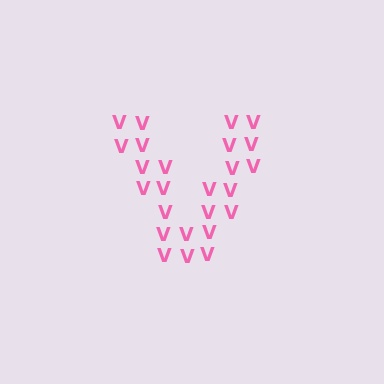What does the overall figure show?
The overall figure shows the letter V.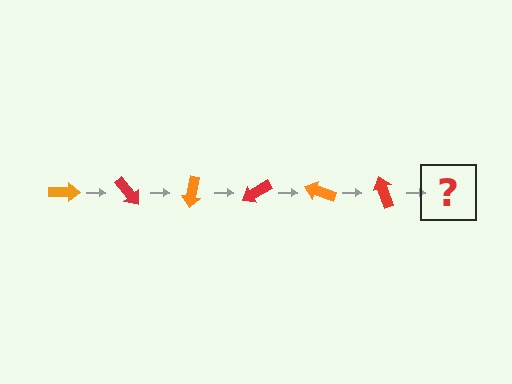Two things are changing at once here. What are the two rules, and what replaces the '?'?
The two rules are that it rotates 50 degrees each step and the color cycles through orange and red. The '?' should be an orange arrow, rotated 300 degrees from the start.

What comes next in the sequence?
The next element should be an orange arrow, rotated 300 degrees from the start.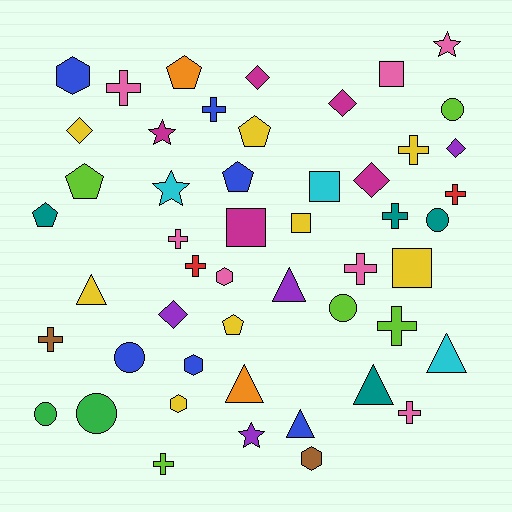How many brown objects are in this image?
There are 2 brown objects.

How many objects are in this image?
There are 50 objects.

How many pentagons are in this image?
There are 6 pentagons.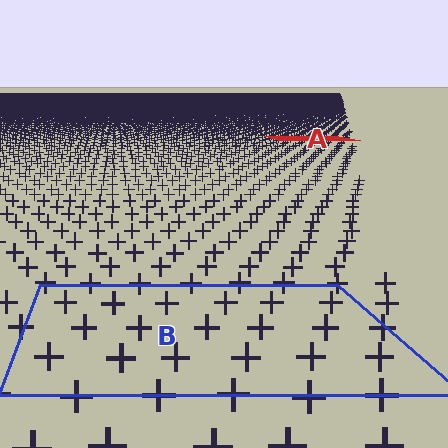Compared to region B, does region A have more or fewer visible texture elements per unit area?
Region A has more texture elements per unit area — they are packed more densely because it is farther away.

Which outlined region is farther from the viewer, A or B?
Region A is farther from the viewer — the texture elements inside it appear smaller and more densely packed.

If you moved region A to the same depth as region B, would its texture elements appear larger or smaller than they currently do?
They would appear larger. At a closer depth, the same texture elements are projected at a bigger on-screen size.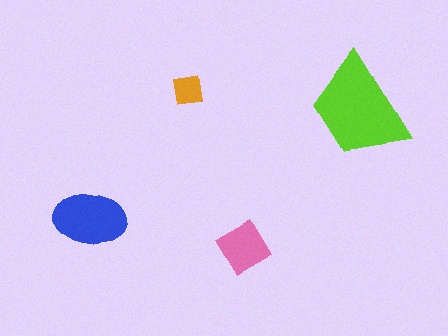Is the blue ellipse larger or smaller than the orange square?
Larger.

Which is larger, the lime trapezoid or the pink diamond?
The lime trapezoid.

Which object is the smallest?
The orange square.